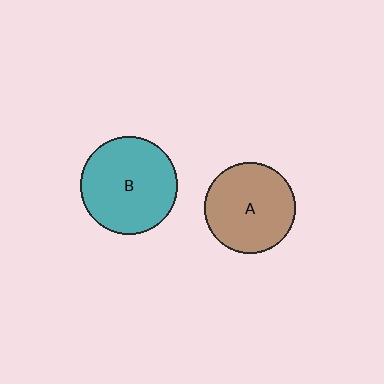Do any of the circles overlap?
No, none of the circles overlap.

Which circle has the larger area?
Circle B (teal).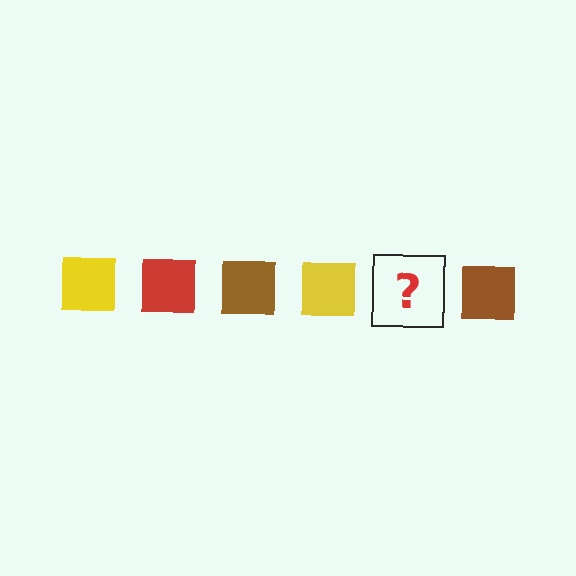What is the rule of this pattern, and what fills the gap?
The rule is that the pattern cycles through yellow, red, brown squares. The gap should be filled with a red square.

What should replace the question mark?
The question mark should be replaced with a red square.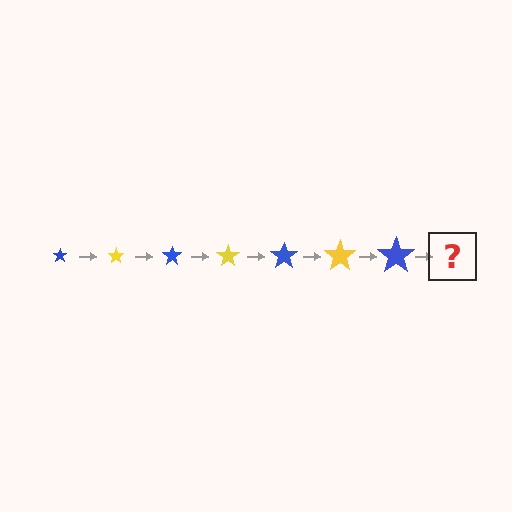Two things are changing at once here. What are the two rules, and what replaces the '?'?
The two rules are that the star grows larger each step and the color cycles through blue and yellow. The '?' should be a yellow star, larger than the previous one.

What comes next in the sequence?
The next element should be a yellow star, larger than the previous one.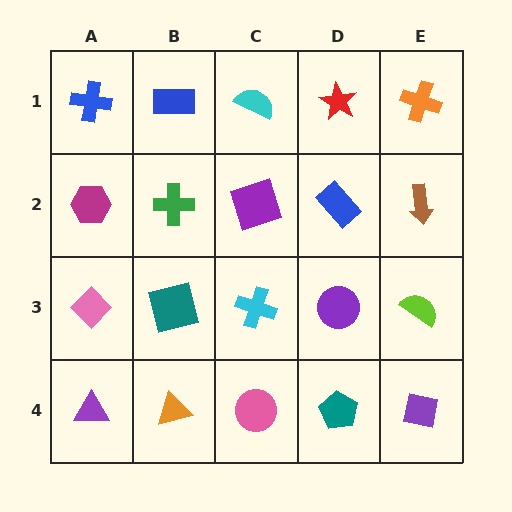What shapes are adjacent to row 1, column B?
A green cross (row 2, column B), a blue cross (row 1, column A), a cyan semicircle (row 1, column C).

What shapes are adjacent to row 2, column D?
A red star (row 1, column D), a purple circle (row 3, column D), a purple square (row 2, column C), a brown arrow (row 2, column E).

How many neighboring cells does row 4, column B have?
3.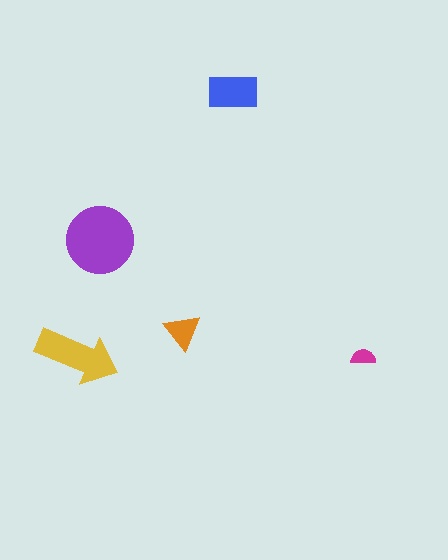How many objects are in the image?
There are 5 objects in the image.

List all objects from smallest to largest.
The magenta semicircle, the orange triangle, the blue rectangle, the yellow arrow, the purple circle.